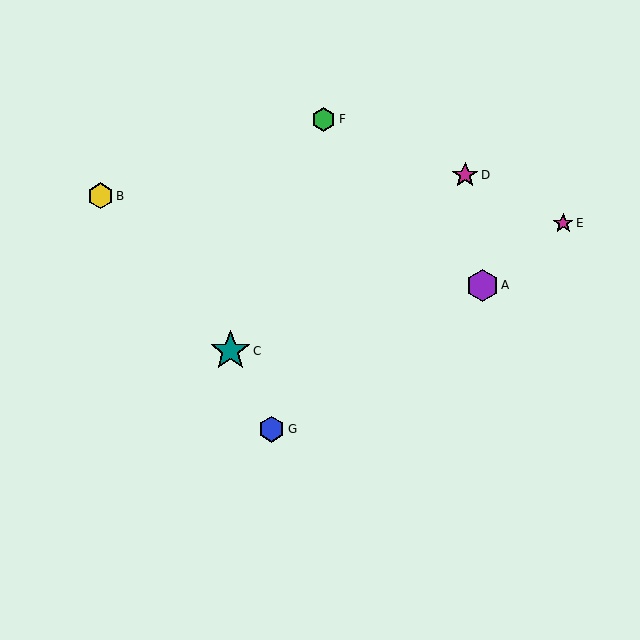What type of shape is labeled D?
Shape D is a magenta star.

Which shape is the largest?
The teal star (labeled C) is the largest.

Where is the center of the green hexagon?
The center of the green hexagon is at (324, 119).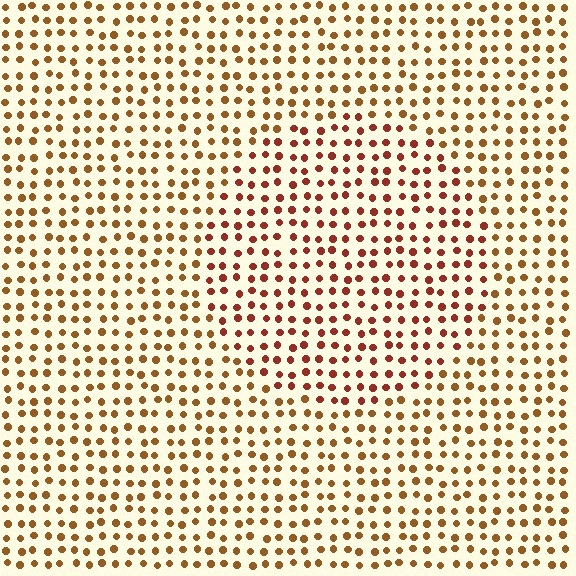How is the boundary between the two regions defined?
The boundary is defined purely by a slight shift in hue (about 26 degrees). Spacing, size, and orientation are identical on both sides.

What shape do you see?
I see a circle.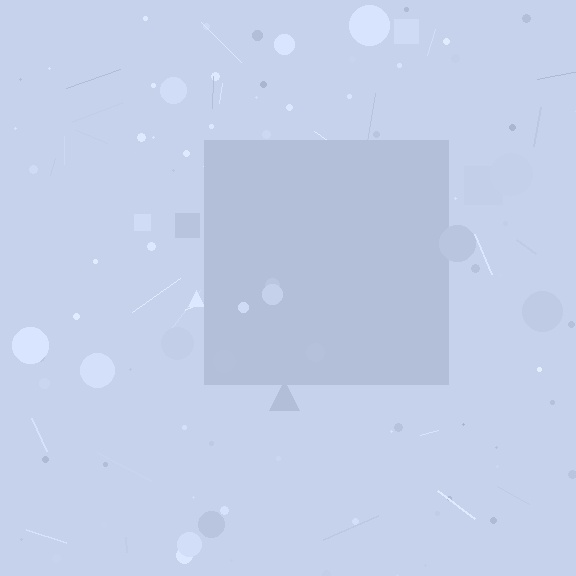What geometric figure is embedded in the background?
A square is embedded in the background.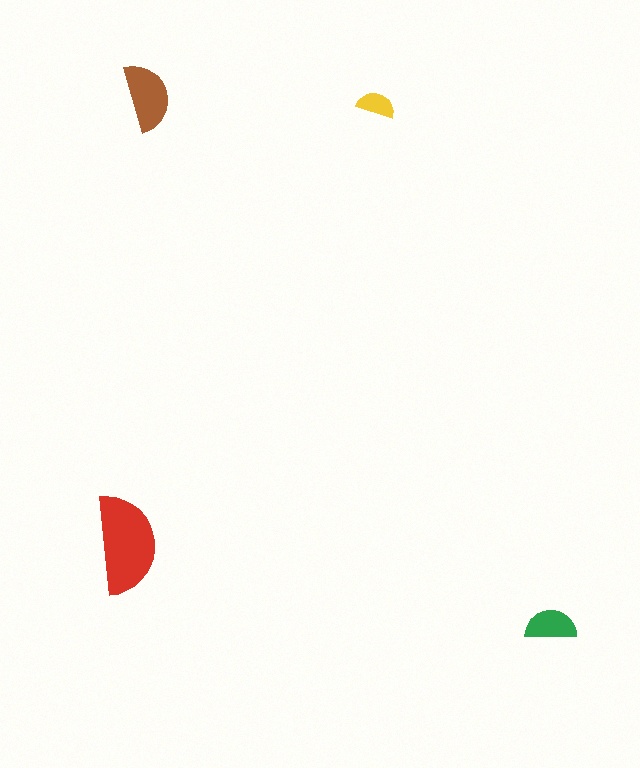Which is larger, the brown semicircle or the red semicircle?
The red one.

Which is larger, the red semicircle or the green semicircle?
The red one.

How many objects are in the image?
There are 4 objects in the image.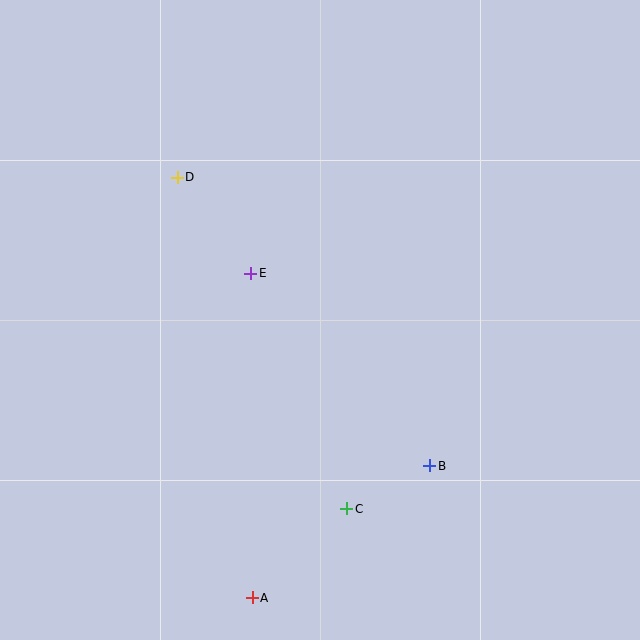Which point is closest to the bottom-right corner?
Point B is closest to the bottom-right corner.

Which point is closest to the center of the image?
Point E at (251, 273) is closest to the center.